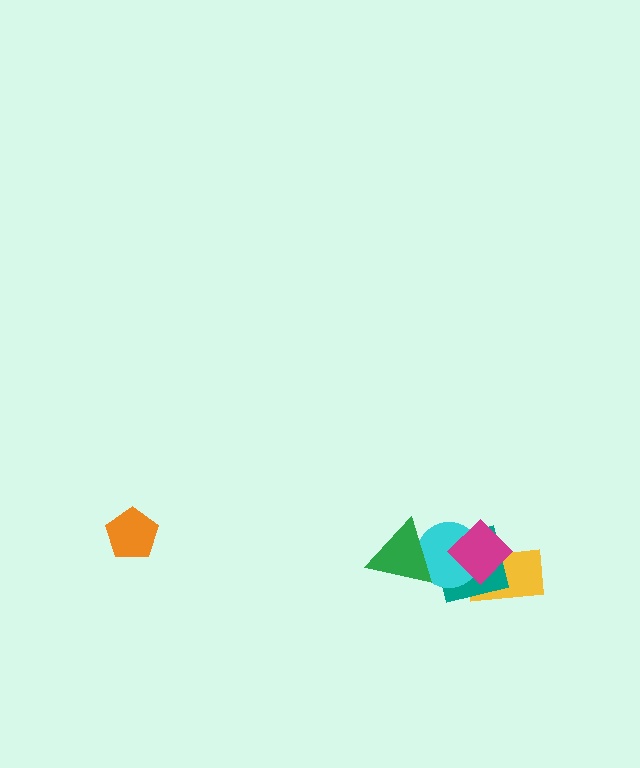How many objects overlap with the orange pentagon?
0 objects overlap with the orange pentagon.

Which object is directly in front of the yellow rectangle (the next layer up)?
The teal square is directly in front of the yellow rectangle.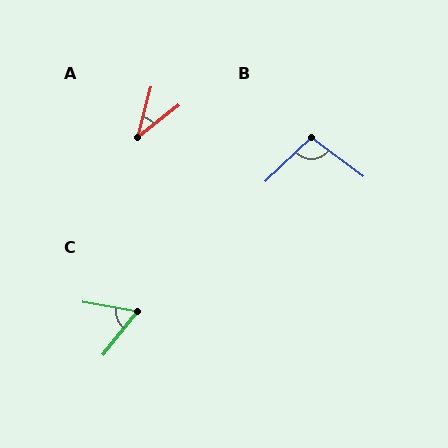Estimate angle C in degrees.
Approximately 61 degrees.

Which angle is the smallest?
A, at approximately 37 degrees.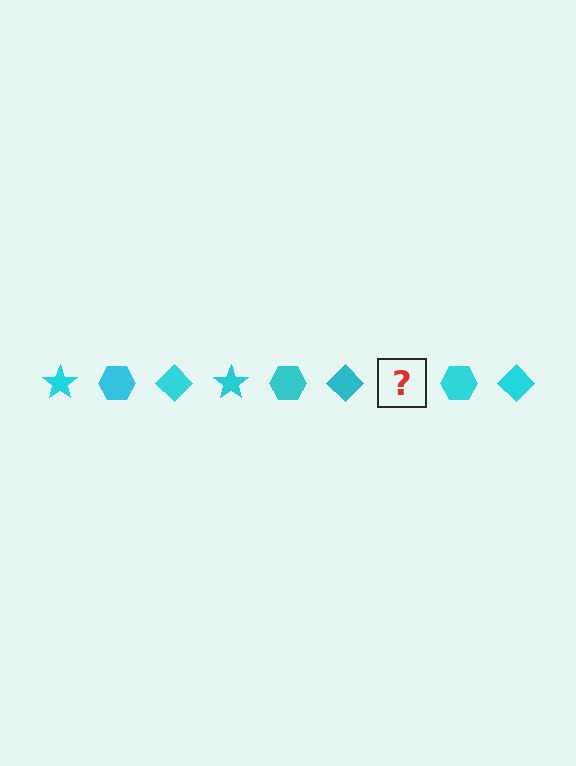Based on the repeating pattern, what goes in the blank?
The blank should be a cyan star.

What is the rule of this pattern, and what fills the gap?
The rule is that the pattern cycles through star, hexagon, diamond shapes in cyan. The gap should be filled with a cyan star.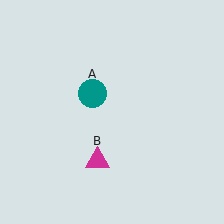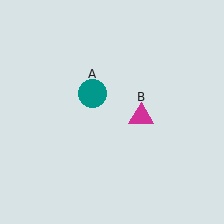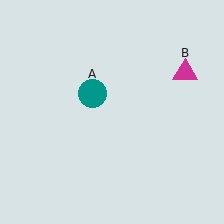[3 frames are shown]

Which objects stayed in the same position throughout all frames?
Teal circle (object A) remained stationary.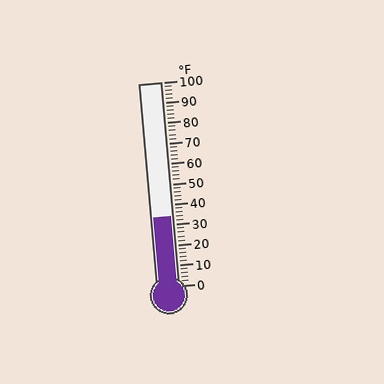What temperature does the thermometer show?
The thermometer shows approximately 34°F.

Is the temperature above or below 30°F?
The temperature is above 30°F.